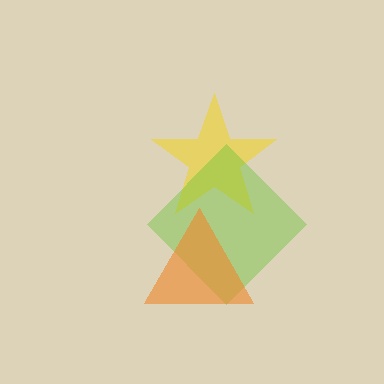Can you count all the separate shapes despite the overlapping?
Yes, there are 3 separate shapes.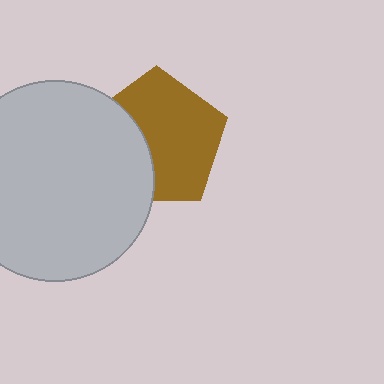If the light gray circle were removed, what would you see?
You would see the complete brown pentagon.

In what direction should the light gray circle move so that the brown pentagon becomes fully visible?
The light gray circle should move left. That is the shortest direction to clear the overlap and leave the brown pentagon fully visible.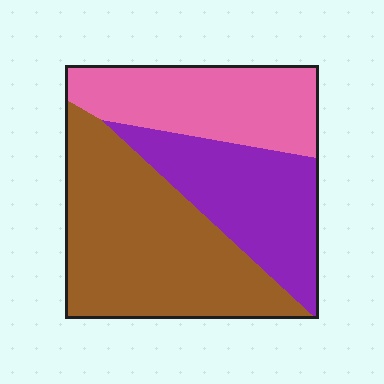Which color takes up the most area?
Brown, at roughly 45%.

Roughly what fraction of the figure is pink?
Pink takes up about one quarter (1/4) of the figure.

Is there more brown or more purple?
Brown.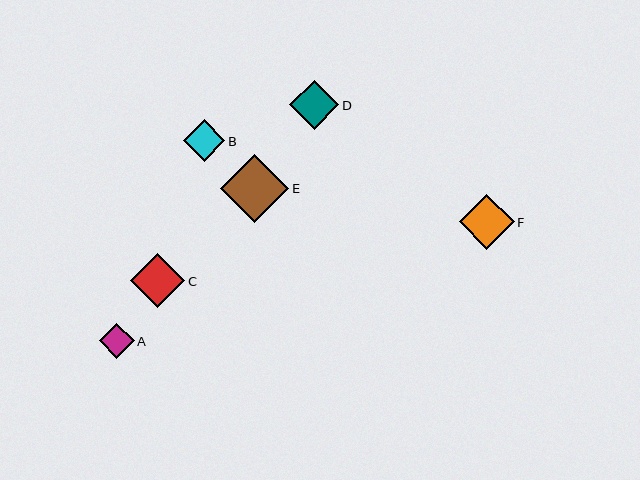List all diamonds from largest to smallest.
From largest to smallest: E, F, C, D, B, A.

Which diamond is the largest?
Diamond E is the largest with a size of approximately 68 pixels.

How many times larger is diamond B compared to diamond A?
Diamond B is approximately 1.2 times the size of diamond A.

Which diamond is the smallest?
Diamond A is the smallest with a size of approximately 35 pixels.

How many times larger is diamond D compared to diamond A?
Diamond D is approximately 1.4 times the size of diamond A.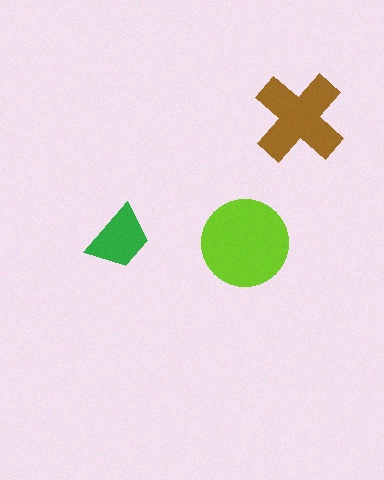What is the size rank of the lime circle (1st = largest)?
1st.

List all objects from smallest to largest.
The green trapezoid, the brown cross, the lime circle.